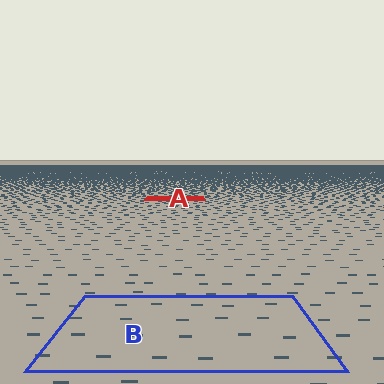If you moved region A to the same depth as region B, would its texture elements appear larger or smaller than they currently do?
They would appear larger. At a closer depth, the same texture elements are projected at a bigger on-screen size.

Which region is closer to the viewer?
Region B is closer. The texture elements there are larger and more spread out.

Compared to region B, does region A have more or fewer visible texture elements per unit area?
Region A has more texture elements per unit area — they are packed more densely because it is farther away.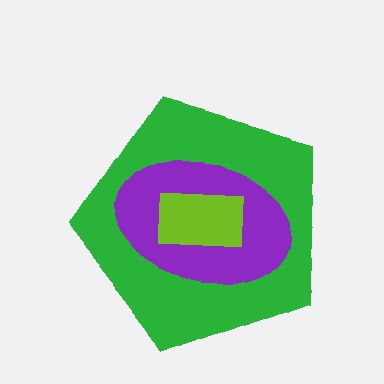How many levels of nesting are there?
3.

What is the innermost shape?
The lime rectangle.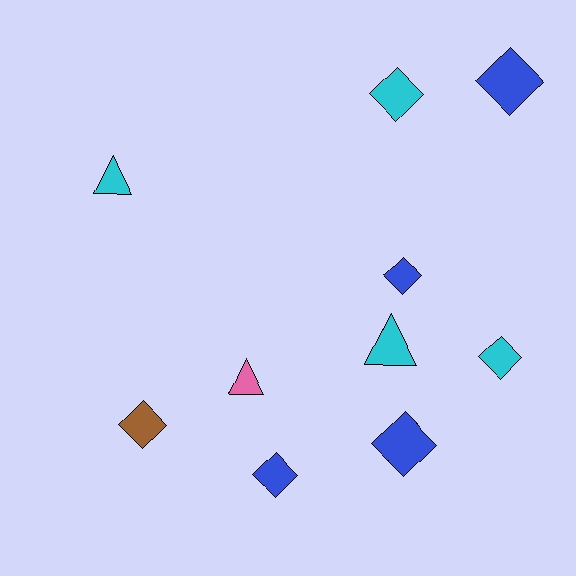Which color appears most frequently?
Cyan, with 4 objects.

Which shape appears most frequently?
Diamond, with 7 objects.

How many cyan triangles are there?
There are 2 cyan triangles.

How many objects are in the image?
There are 10 objects.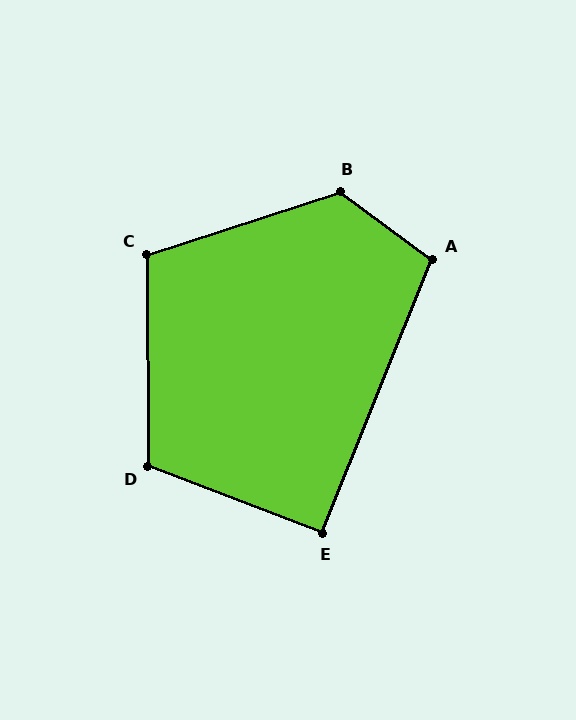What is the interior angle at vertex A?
Approximately 104 degrees (obtuse).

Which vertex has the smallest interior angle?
E, at approximately 91 degrees.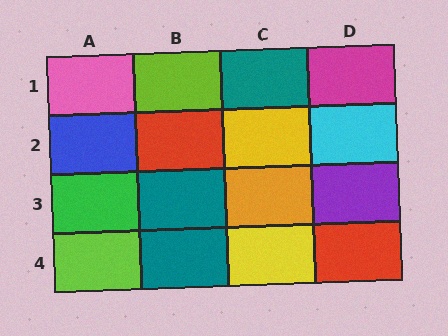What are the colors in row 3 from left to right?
Green, teal, orange, purple.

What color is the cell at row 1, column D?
Magenta.